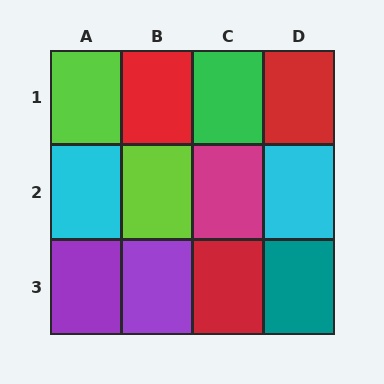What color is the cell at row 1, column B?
Red.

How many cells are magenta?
1 cell is magenta.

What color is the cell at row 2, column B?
Lime.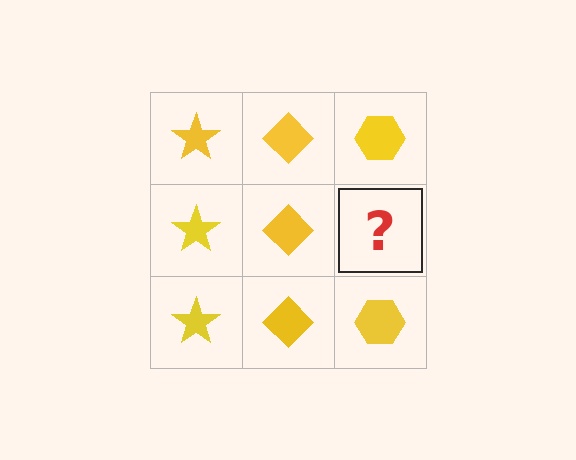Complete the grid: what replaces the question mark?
The question mark should be replaced with a yellow hexagon.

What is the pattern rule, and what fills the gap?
The rule is that each column has a consistent shape. The gap should be filled with a yellow hexagon.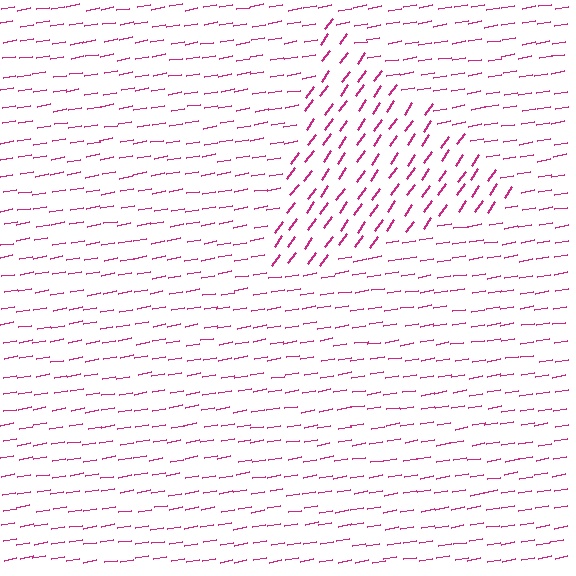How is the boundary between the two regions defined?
The boundary is defined purely by a change in line orientation (approximately 45 degrees difference). All lines are the same color and thickness.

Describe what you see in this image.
The image is filled with small magenta line segments. A triangle region in the image has lines oriented differently from the surrounding lines, creating a visible texture boundary.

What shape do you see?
I see a triangle.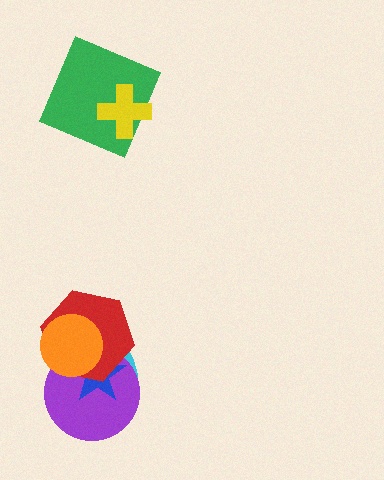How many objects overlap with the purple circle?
4 objects overlap with the purple circle.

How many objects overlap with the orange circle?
4 objects overlap with the orange circle.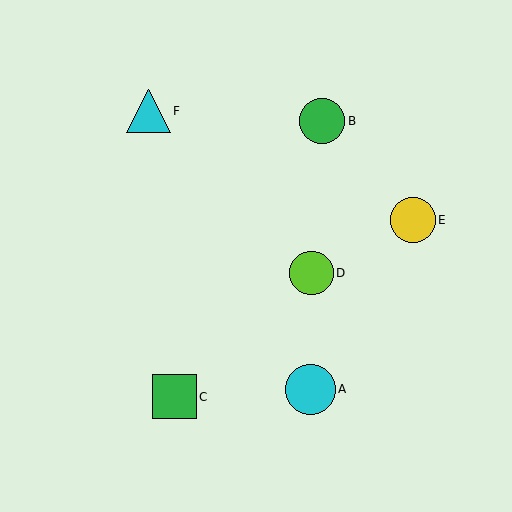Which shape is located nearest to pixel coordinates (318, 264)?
The lime circle (labeled D) at (312, 273) is nearest to that location.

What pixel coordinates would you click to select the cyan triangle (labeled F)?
Click at (149, 111) to select the cyan triangle F.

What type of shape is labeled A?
Shape A is a cyan circle.